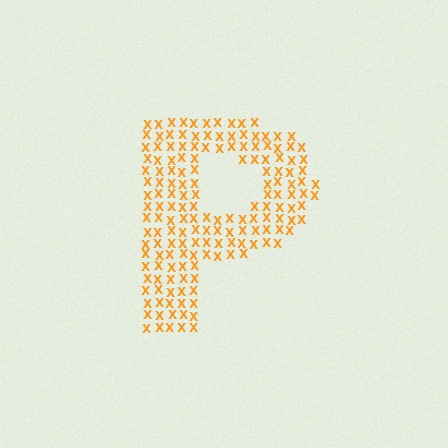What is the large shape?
The large shape is the letter P.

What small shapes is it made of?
It is made of small letter X's.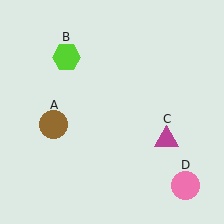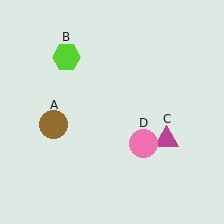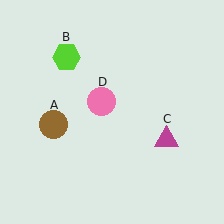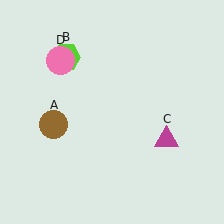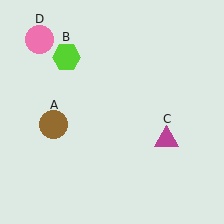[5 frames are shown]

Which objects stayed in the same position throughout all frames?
Brown circle (object A) and lime hexagon (object B) and magenta triangle (object C) remained stationary.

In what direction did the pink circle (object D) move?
The pink circle (object D) moved up and to the left.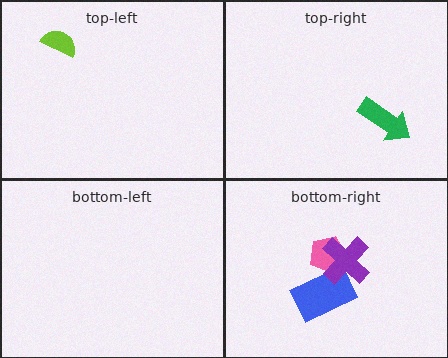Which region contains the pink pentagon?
The bottom-right region.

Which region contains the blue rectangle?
The bottom-right region.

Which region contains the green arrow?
The top-right region.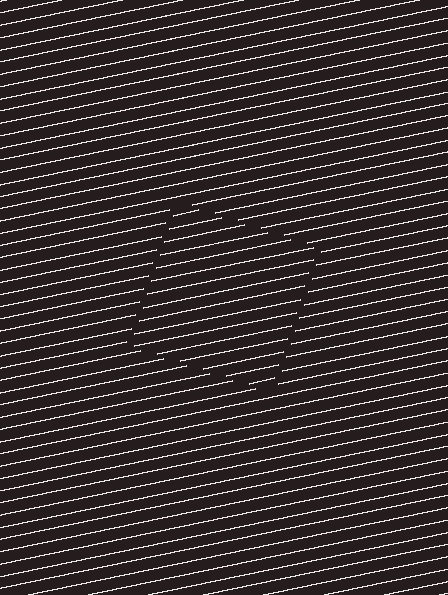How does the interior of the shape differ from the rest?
The interior of the shape contains the same grating, shifted by half a period — the contour is defined by the phase discontinuity where line-ends from the inner and outer gratings abut.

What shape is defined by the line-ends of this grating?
An illusory square. The interior of the shape contains the same grating, shifted by half a period — the contour is defined by the phase discontinuity where line-ends from the inner and outer gratings abut.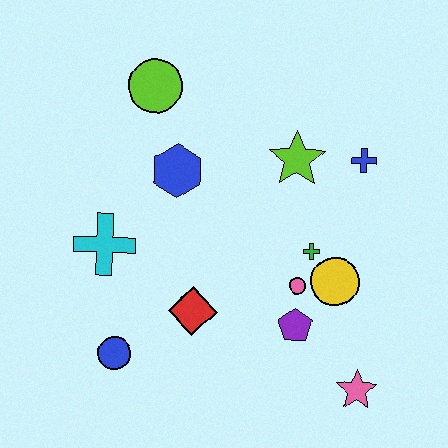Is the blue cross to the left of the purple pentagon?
No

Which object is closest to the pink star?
The purple pentagon is closest to the pink star.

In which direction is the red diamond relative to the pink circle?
The red diamond is to the left of the pink circle.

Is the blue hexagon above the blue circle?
Yes